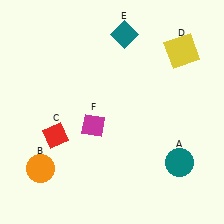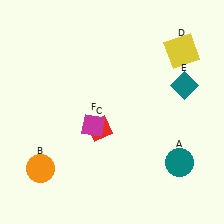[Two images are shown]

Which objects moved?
The objects that moved are: the red diamond (C), the teal diamond (E).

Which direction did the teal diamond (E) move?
The teal diamond (E) moved right.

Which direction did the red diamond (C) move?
The red diamond (C) moved right.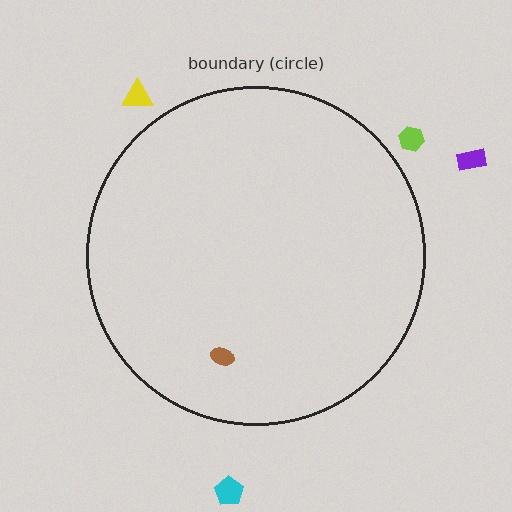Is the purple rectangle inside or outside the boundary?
Outside.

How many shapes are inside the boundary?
1 inside, 4 outside.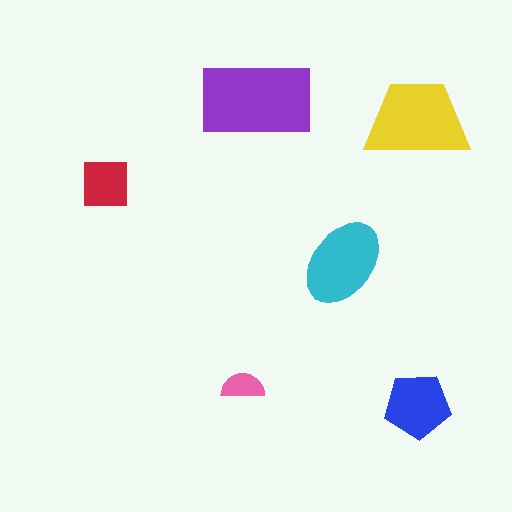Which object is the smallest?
The pink semicircle.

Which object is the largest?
The purple rectangle.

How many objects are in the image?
There are 6 objects in the image.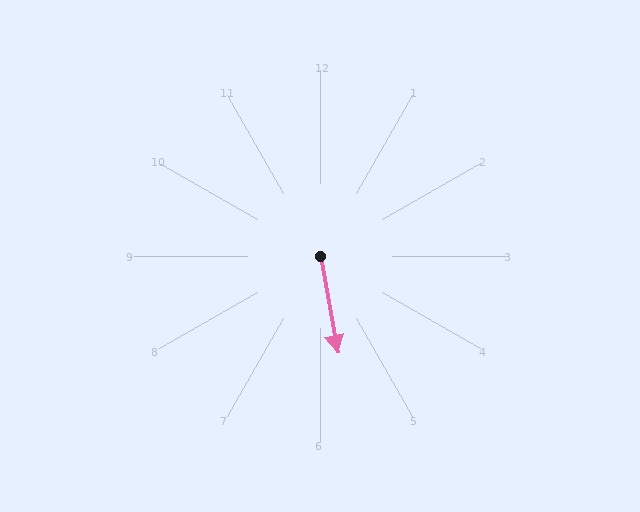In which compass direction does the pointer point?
South.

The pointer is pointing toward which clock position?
Roughly 6 o'clock.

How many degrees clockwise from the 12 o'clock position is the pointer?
Approximately 170 degrees.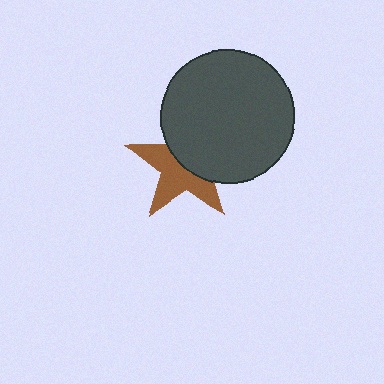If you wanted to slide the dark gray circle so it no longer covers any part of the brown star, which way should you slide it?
Slide it toward the upper-right — that is the most direct way to separate the two shapes.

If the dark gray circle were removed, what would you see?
You would see the complete brown star.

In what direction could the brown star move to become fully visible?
The brown star could move toward the lower-left. That would shift it out from behind the dark gray circle entirely.